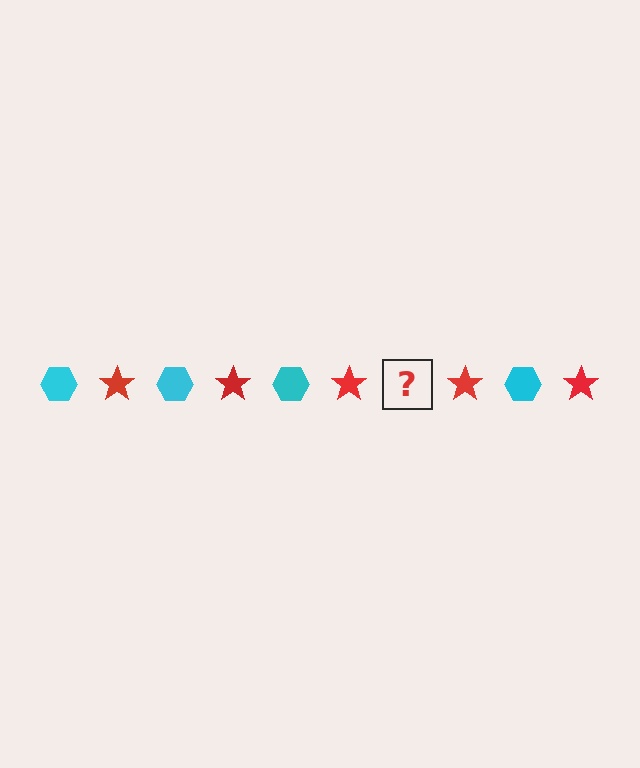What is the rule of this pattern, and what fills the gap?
The rule is that the pattern alternates between cyan hexagon and red star. The gap should be filled with a cyan hexagon.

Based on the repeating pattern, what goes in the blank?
The blank should be a cyan hexagon.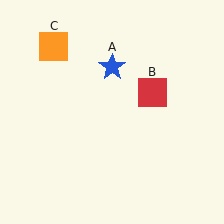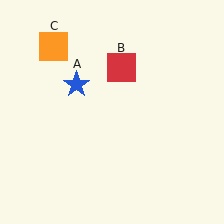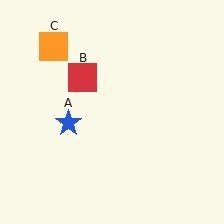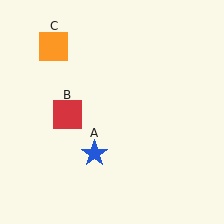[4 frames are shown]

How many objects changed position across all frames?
2 objects changed position: blue star (object A), red square (object B).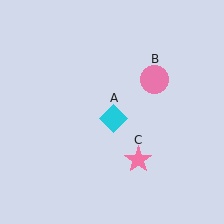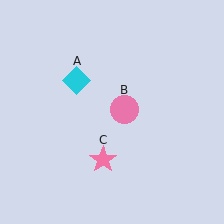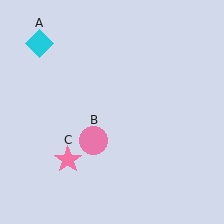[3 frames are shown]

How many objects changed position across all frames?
3 objects changed position: cyan diamond (object A), pink circle (object B), pink star (object C).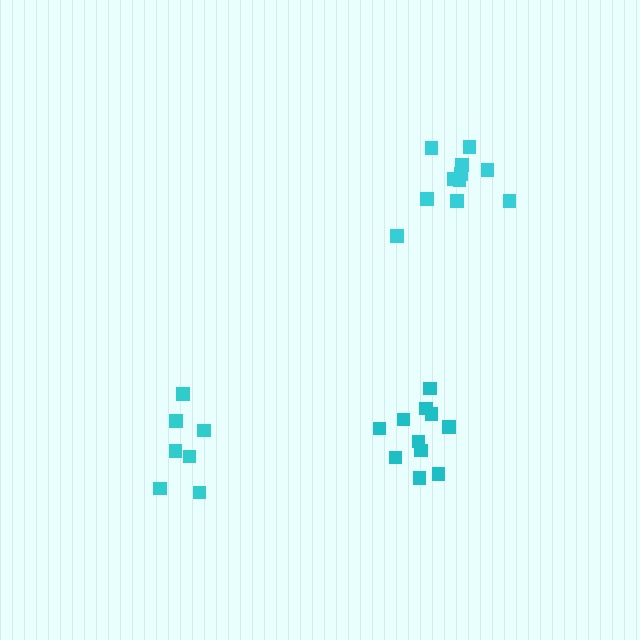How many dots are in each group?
Group 1: 7 dots, Group 2: 11 dots, Group 3: 11 dots (29 total).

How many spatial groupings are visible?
There are 3 spatial groupings.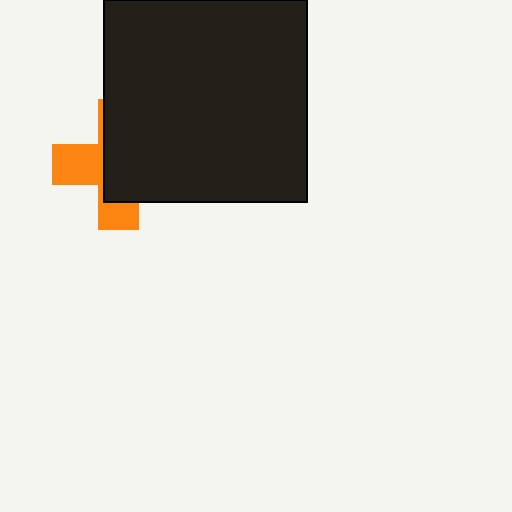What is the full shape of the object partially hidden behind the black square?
The partially hidden object is an orange cross.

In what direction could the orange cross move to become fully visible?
The orange cross could move left. That would shift it out from behind the black square entirely.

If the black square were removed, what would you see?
You would see the complete orange cross.